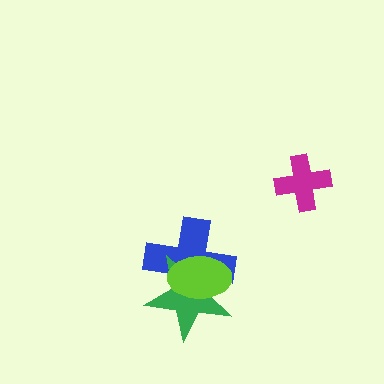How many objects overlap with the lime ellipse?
2 objects overlap with the lime ellipse.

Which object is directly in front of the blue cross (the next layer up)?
The green star is directly in front of the blue cross.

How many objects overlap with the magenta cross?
0 objects overlap with the magenta cross.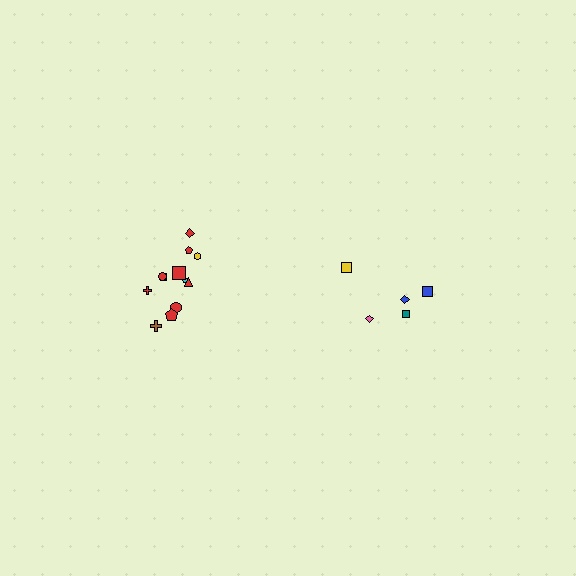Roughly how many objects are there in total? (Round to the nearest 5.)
Roughly 15 objects in total.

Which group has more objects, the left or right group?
The left group.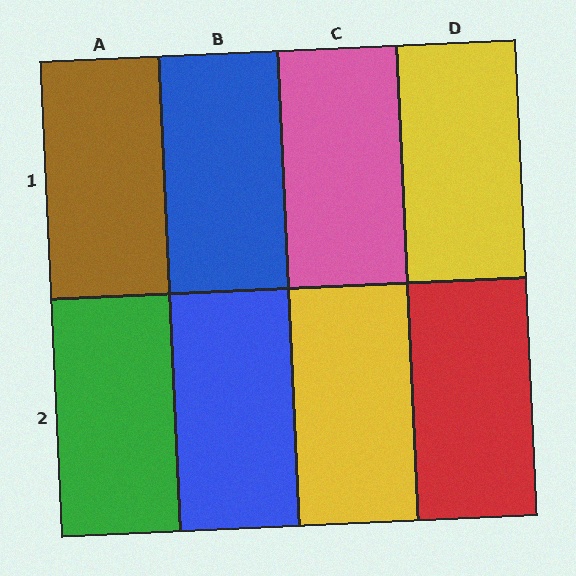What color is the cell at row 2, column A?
Green.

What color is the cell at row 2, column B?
Blue.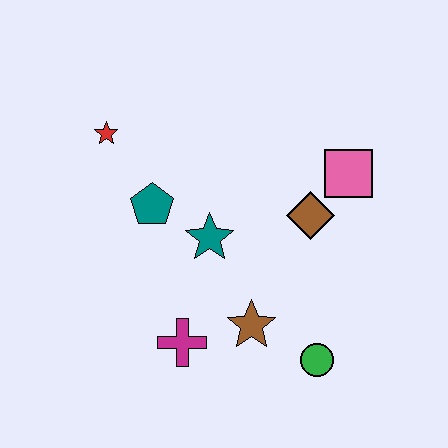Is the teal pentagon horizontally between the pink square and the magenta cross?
No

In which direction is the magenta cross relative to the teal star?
The magenta cross is below the teal star.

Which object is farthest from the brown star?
The red star is farthest from the brown star.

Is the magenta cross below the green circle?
No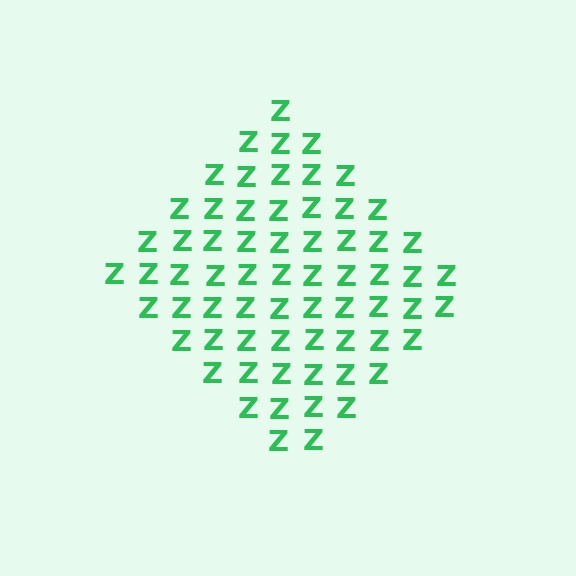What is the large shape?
The large shape is a diamond.